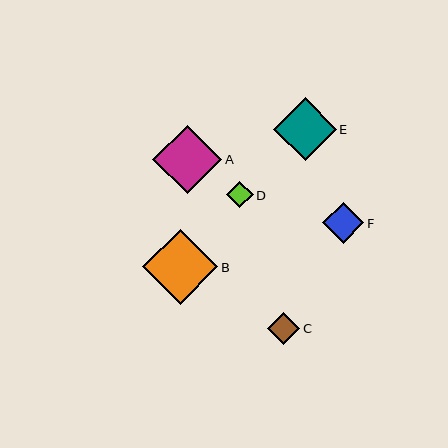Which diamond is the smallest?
Diamond D is the smallest with a size of approximately 27 pixels.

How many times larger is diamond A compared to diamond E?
Diamond A is approximately 1.1 times the size of diamond E.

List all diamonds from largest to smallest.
From largest to smallest: B, A, E, F, C, D.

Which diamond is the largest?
Diamond B is the largest with a size of approximately 75 pixels.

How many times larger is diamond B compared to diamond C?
Diamond B is approximately 2.3 times the size of diamond C.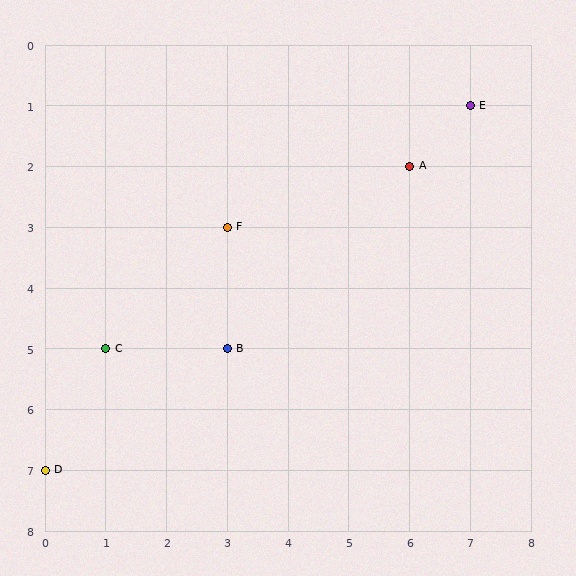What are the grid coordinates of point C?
Point C is at grid coordinates (1, 5).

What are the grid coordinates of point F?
Point F is at grid coordinates (3, 3).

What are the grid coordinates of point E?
Point E is at grid coordinates (7, 1).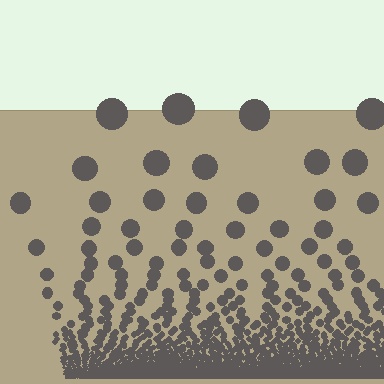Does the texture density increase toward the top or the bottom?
Density increases toward the bottom.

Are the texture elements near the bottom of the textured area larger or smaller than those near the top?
Smaller. The gradient is inverted — elements near the bottom are smaller and denser.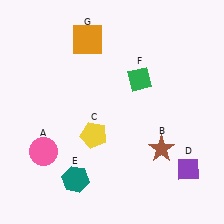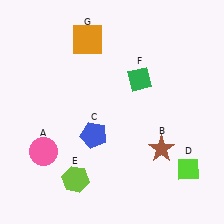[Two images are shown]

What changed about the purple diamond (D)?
In Image 1, D is purple. In Image 2, it changed to lime.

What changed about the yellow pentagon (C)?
In Image 1, C is yellow. In Image 2, it changed to blue.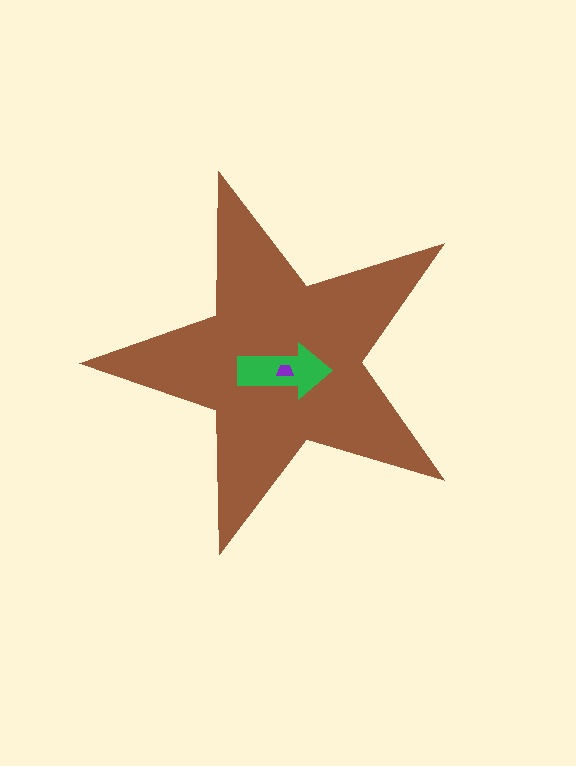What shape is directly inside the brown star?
The green arrow.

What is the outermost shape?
The brown star.